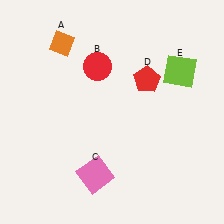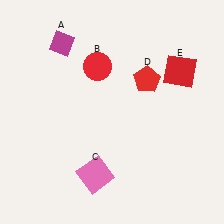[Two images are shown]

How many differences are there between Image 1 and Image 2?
There are 2 differences between the two images.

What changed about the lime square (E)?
In Image 1, E is lime. In Image 2, it changed to red.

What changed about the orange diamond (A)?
In Image 1, A is orange. In Image 2, it changed to magenta.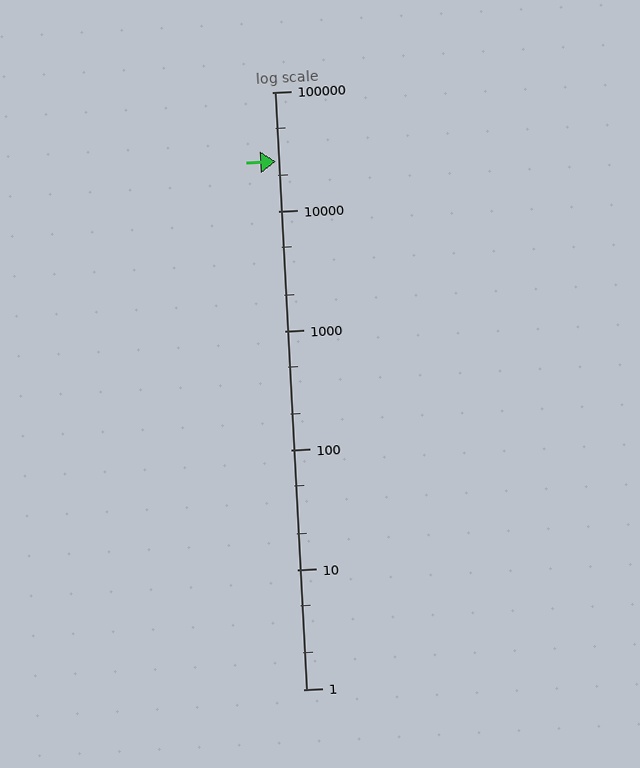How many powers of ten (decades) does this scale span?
The scale spans 5 decades, from 1 to 100000.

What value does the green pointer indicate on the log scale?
The pointer indicates approximately 26000.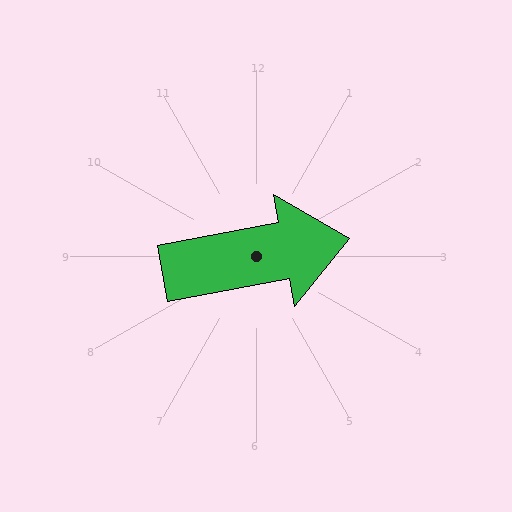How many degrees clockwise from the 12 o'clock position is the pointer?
Approximately 80 degrees.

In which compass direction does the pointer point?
East.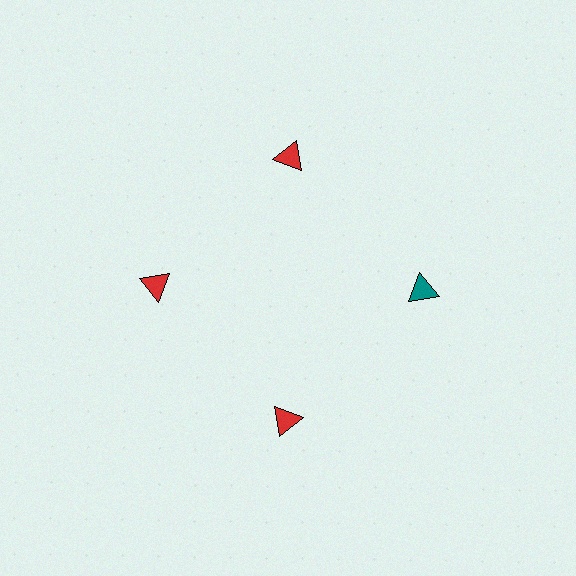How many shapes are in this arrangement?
There are 4 shapes arranged in a ring pattern.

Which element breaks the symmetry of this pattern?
The teal triangle at roughly the 3 o'clock position breaks the symmetry. All other shapes are red triangles.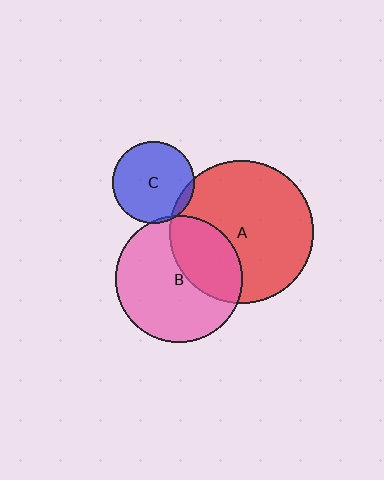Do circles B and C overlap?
Yes.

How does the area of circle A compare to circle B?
Approximately 1.3 times.